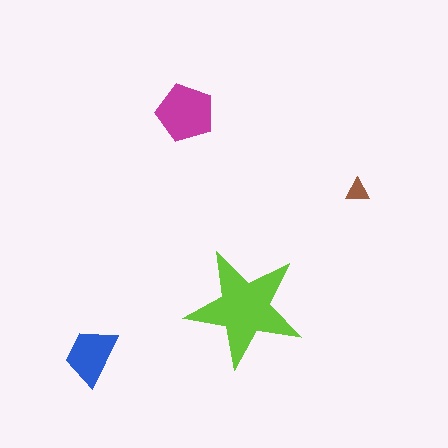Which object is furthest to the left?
The blue trapezoid is leftmost.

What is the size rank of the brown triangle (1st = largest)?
4th.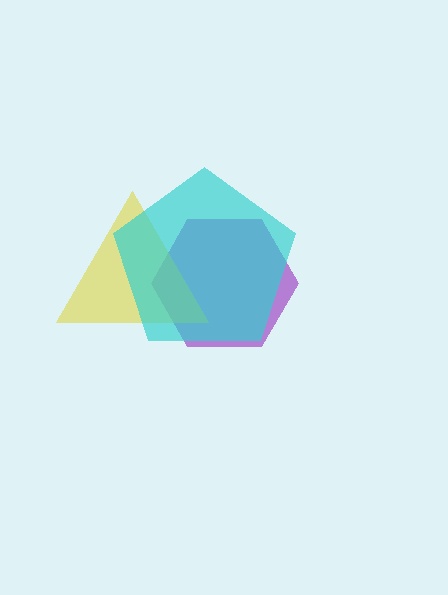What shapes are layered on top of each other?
The layered shapes are: a purple hexagon, a yellow triangle, a cyan pentagon.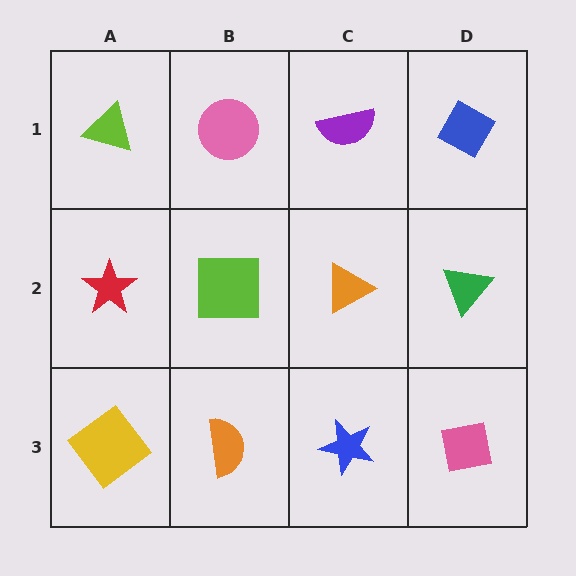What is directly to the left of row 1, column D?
A purple semicircle.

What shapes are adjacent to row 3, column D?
A green triangle (row 2, column D), a blue star (row 3, column C).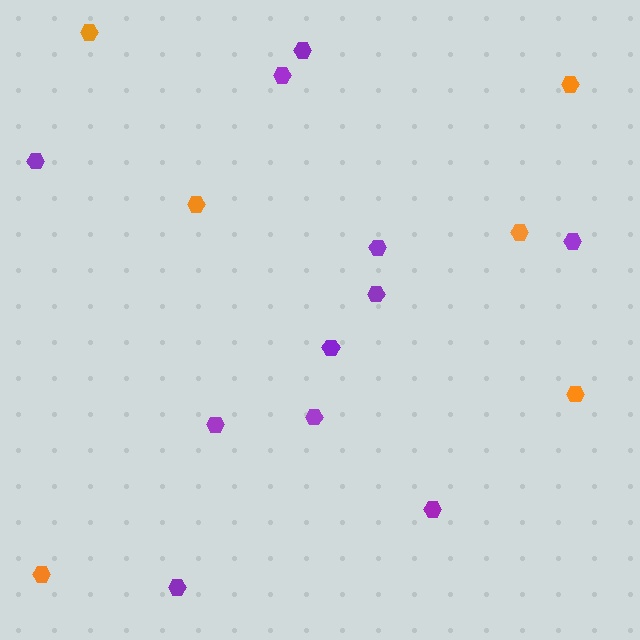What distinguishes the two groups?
There are 2 groups: one group of orange hexagons (6) and one group of purple hexagons (11).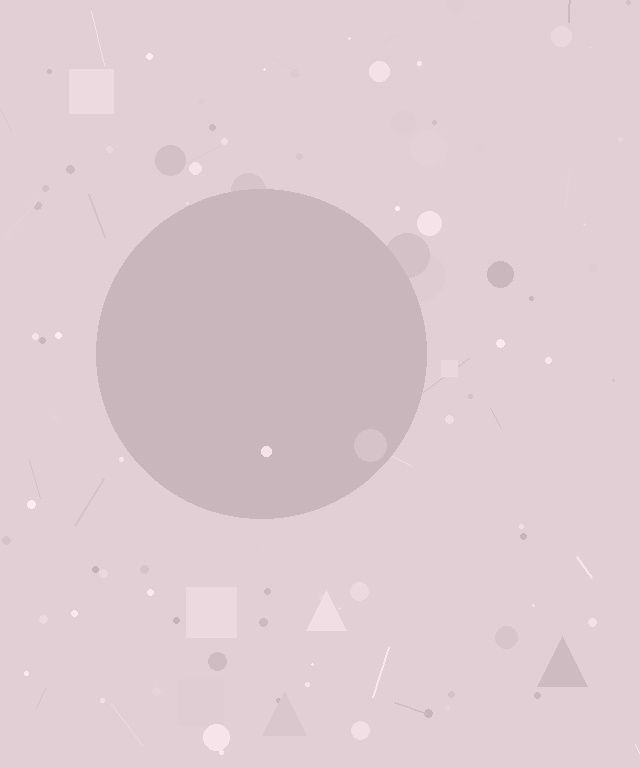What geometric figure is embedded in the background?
A circle is embedded in the background.